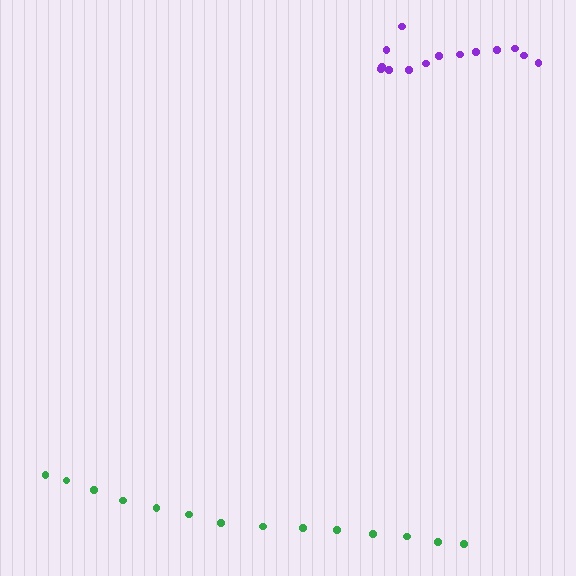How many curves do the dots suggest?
There are 2 distinct paths.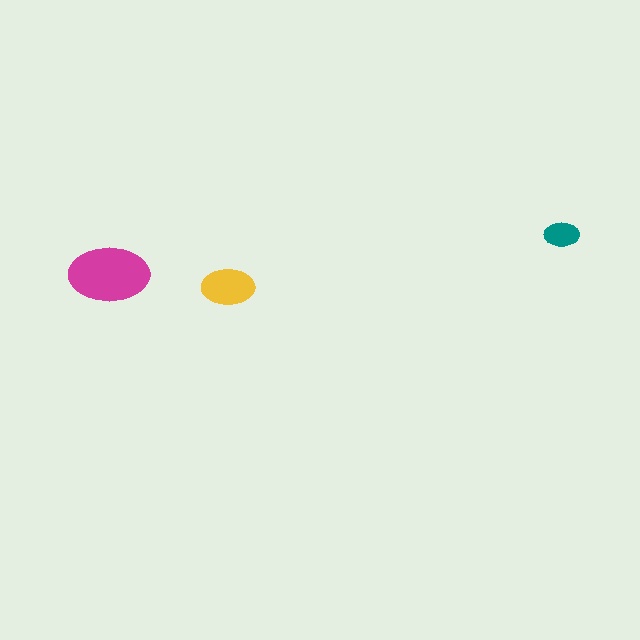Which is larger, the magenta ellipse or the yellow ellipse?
The magenta one.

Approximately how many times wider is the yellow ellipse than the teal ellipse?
About 1.5 times wider.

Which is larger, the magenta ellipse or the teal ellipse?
The magenta one.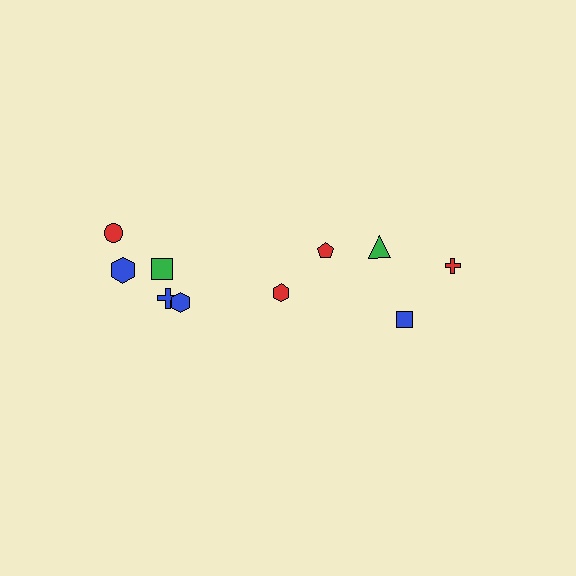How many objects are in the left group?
There are 6 objects.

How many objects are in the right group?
There are 4 objects.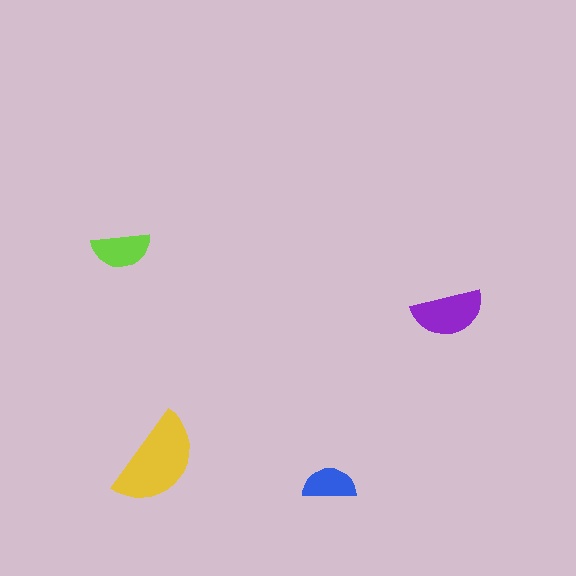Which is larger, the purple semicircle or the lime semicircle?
The purple one.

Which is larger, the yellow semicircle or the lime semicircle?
The yellow one.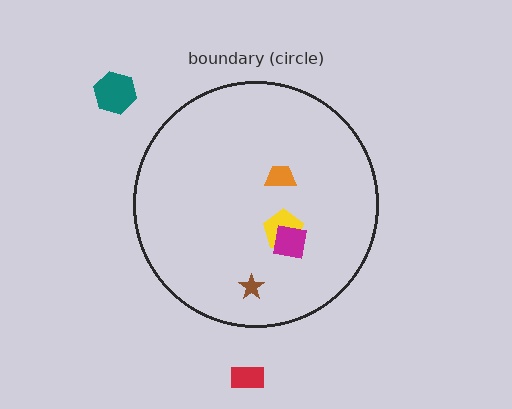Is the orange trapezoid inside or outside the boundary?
Inside.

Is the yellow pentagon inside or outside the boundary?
Inside.